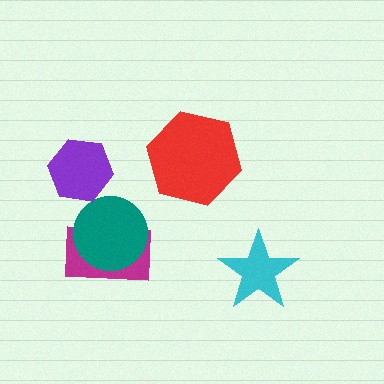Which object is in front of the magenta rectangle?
The teal circle is in front of the magenta rectangle.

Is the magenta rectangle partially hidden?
Yes, it is partially covered by another shape.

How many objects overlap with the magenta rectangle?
1 object overlaps with the magenta rectangle.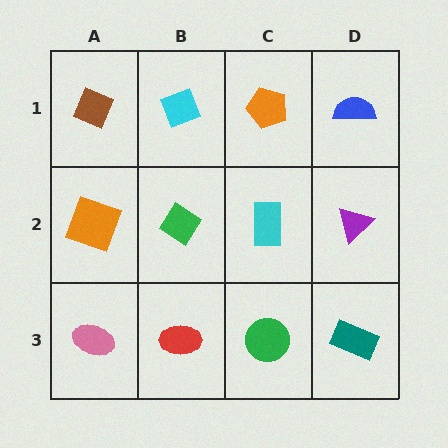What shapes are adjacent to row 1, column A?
An orange square (row 2, column A), a cyan diamond (row 1, column B).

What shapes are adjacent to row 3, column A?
An orange square (row 2, column A), a red ellipse (row 3, column B).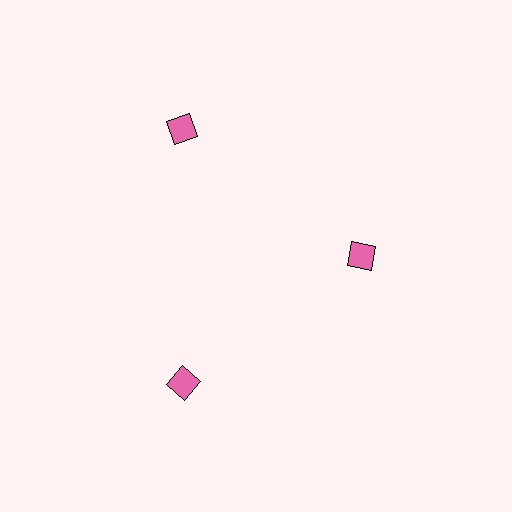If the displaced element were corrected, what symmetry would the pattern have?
It would have 3-fold rotational symmetry — the pattern would map onto itself every 120 degrees.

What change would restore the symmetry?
The symmetry would be restored by moving it outward, back onto the ring so that all 3 diamonds sit at equal angles and equal distance from the center.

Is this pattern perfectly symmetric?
No. The 3 pink diamonds are arranged in a ring, but one element near the 3 o'clock position is pulled inward toward the center, breaking the 3-fold rotational symmetry.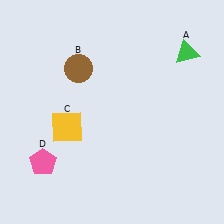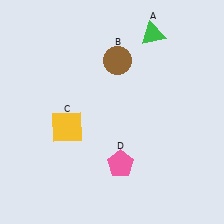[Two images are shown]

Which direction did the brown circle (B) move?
The brown circle (B) moved right.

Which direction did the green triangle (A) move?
The green triangle (A) moved left.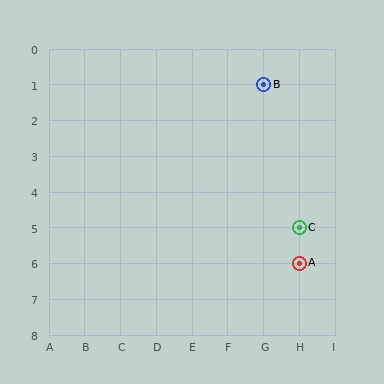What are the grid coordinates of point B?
Point B is at grid coordinates (G, 1).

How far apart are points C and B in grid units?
Points C and B are 1 column and 4 rows apart (about 4.1 grid units diagonally).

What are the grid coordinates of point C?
Point C is at grid coordinates (H, 5).